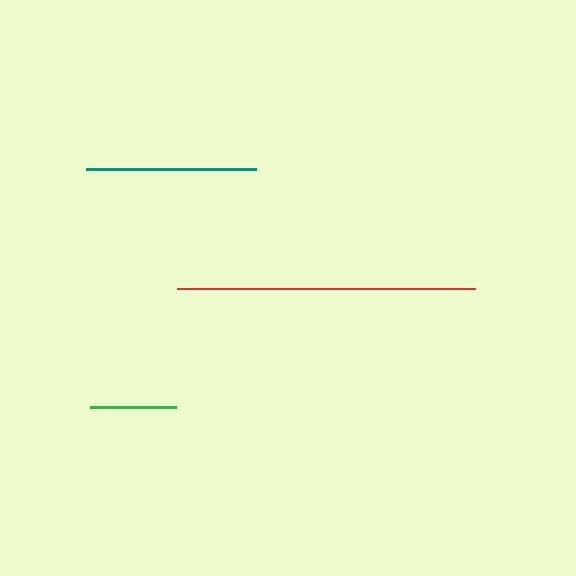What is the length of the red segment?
The red segment is approximately 298 pixels long.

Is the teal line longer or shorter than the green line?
The teal line is longer than the green line.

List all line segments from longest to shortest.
From longest to shortest: red, teal, green.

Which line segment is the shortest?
The green line is the shortest at approximately 86 pixels.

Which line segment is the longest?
The red line is the longest at approximately 298 pixels.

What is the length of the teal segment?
The teal segment is approximately 170 pixels long.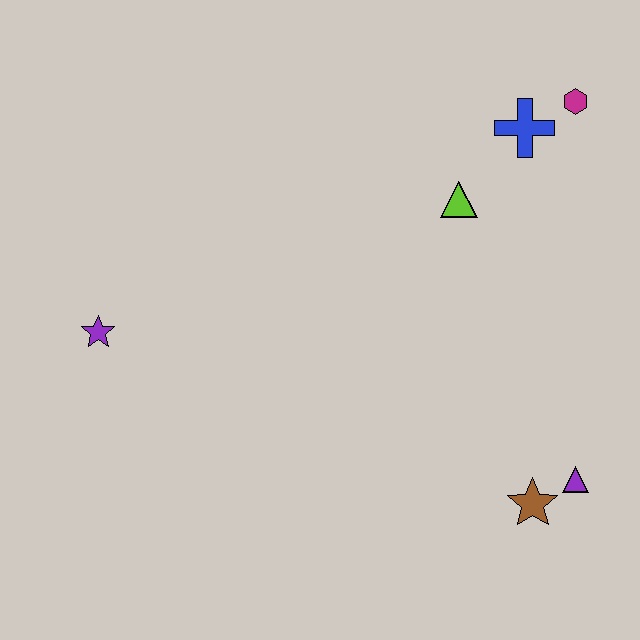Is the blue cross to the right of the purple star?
Yes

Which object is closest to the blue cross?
The magenta hexagon is closest to the blue cross.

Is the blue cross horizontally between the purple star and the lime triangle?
No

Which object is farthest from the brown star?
The purple star is farthest from the brown star.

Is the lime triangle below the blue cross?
Yes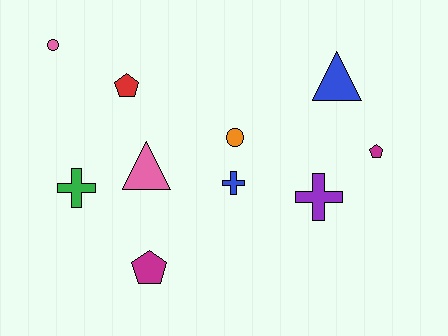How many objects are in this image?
There are 10 objects.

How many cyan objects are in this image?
There are no cyan objects.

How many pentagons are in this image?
There are 3 pentagons.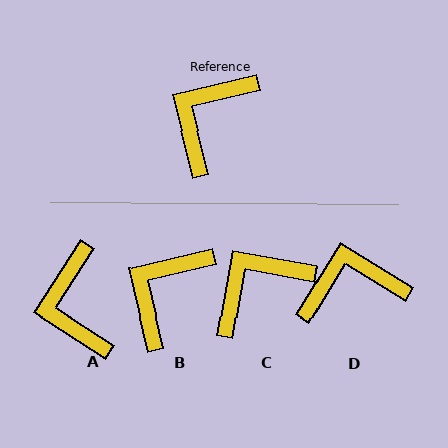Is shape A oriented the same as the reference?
No, it is off by about 43 degrees.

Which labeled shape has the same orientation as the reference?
B.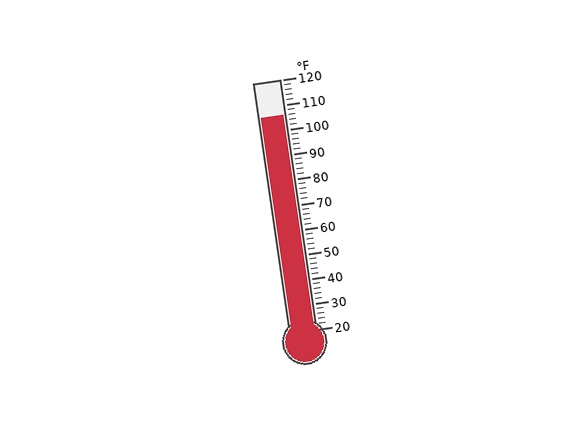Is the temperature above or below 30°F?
The temperature is above 30°F.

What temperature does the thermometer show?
The thermometer shows approximately 106°F.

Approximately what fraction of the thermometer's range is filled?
The thermometer is filled to approximately 85% of its range.